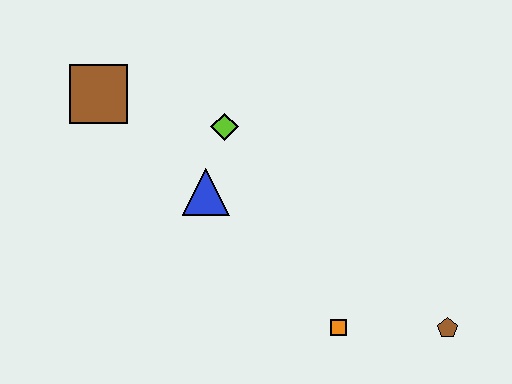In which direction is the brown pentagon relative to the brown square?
The brown pentagon is to the right of the brown square.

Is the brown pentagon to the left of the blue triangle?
No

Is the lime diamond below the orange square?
No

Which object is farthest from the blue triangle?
The brown pentagon is farthest from the blue triangle.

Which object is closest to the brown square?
The lime diamond is closest to the brown square.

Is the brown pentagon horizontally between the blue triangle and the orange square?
No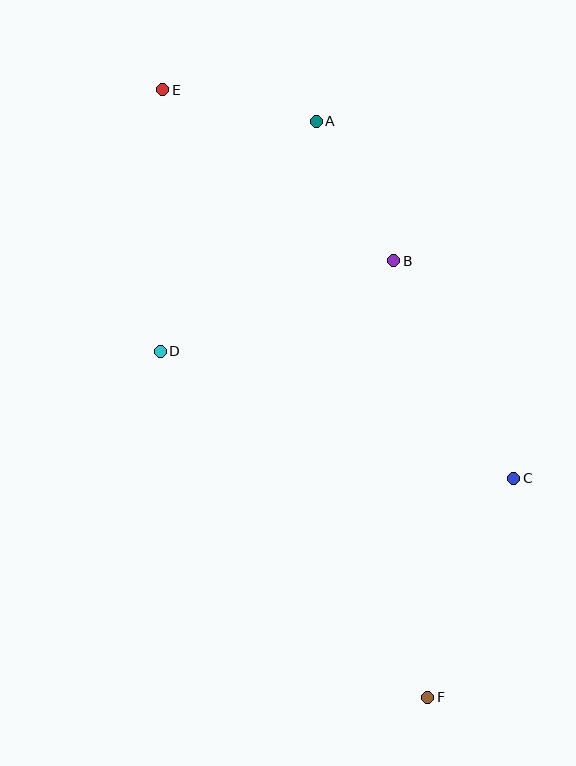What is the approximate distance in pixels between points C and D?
The distance between C and D is approximately 376 pixels.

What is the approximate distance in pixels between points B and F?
The distance between B and F is approximately 438 pixels.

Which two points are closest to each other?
Points A and E are closest to each other.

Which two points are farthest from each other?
Points E and F are farthest from each other.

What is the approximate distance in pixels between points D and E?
The distance between D and E is approximately 262 pixels.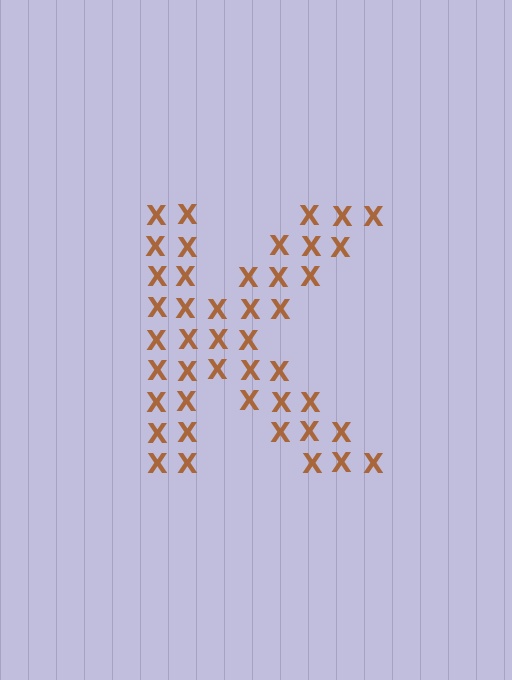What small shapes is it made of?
It is made of small letter X's.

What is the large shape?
The large shape is the letter K.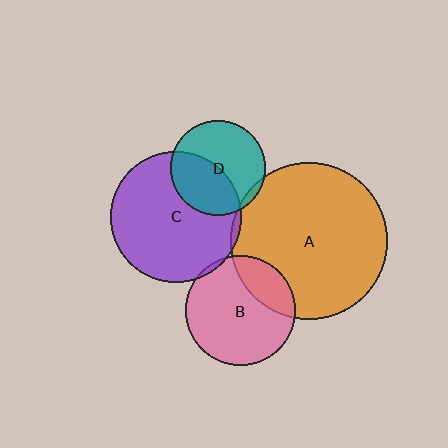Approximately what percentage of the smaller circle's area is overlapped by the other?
Approximately 5%.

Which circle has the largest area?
Circle A (orange).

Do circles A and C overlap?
Yes.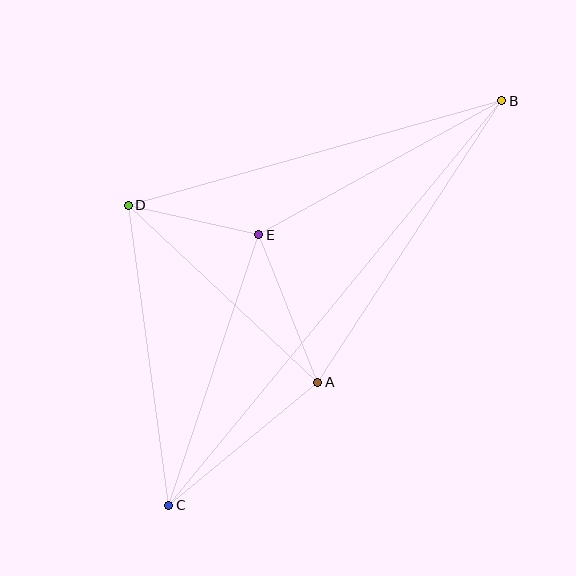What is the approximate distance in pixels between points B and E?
The distance between B and E is approximately 278 pixels.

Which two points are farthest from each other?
Points B and C are farthest from each other.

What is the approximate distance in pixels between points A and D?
The distance between A and D is approximately 259 pixels.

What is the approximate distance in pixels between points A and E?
The distance between A and E is approximately 159 pixels.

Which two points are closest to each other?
Points D and E are closest to each other.